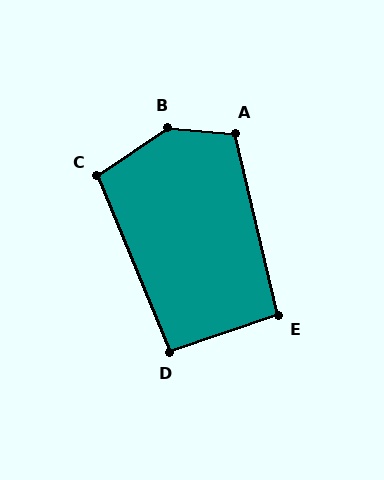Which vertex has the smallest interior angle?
D, at approximately 93 degrees.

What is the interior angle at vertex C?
Approximately 102 degrees (obtuse).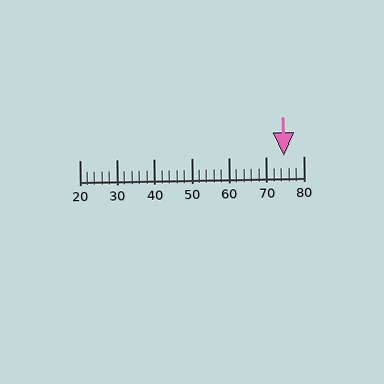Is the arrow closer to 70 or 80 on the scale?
The arrow is closer to 70.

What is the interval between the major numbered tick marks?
The major tick marks are spaced 10 units apart.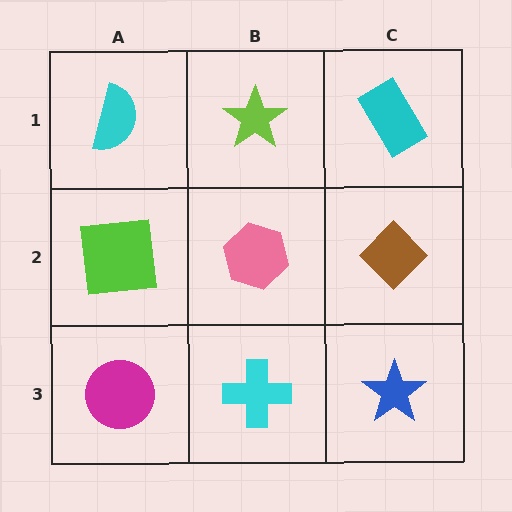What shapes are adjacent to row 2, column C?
A cyan rectangle (row 1, column C), a blue star (row 3, column C), a pink hexagon (row 2, column B).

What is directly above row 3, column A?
A lime square.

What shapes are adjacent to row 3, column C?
A brown diamond (row 2, column C), a cyan cross (row 3, column B).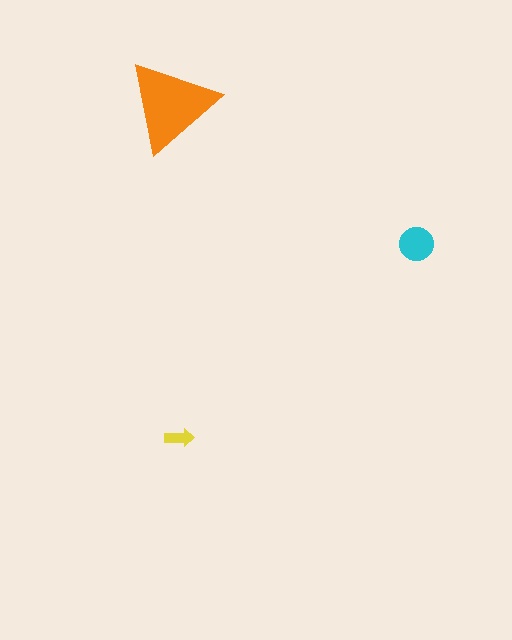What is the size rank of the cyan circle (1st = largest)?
2nd.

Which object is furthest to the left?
The orange triangle is leftmost.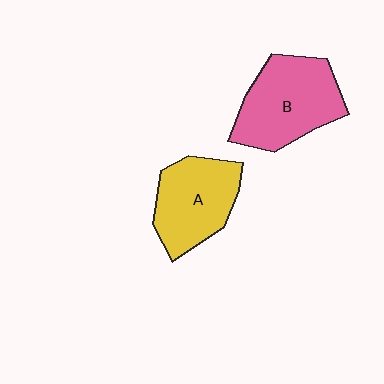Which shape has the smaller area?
Shape A (yellow).